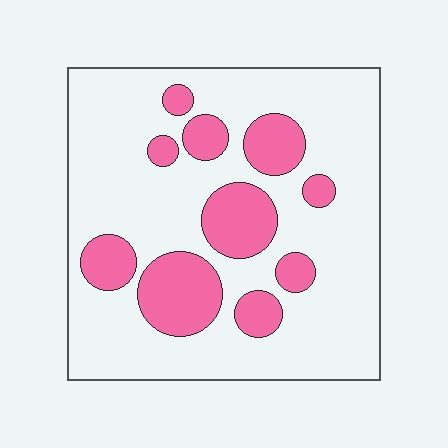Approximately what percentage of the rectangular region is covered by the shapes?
Approximately 25%.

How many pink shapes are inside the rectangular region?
10.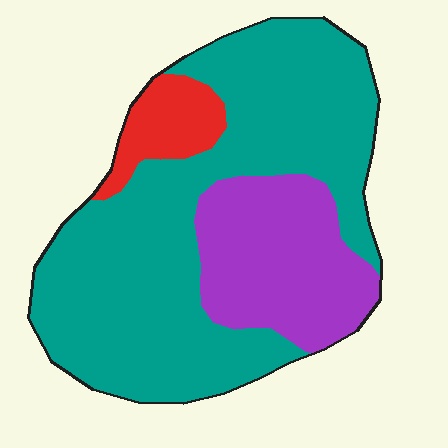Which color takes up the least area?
Red, at roughly 10%.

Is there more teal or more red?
Teal.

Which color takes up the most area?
Teal, at roughly 65%.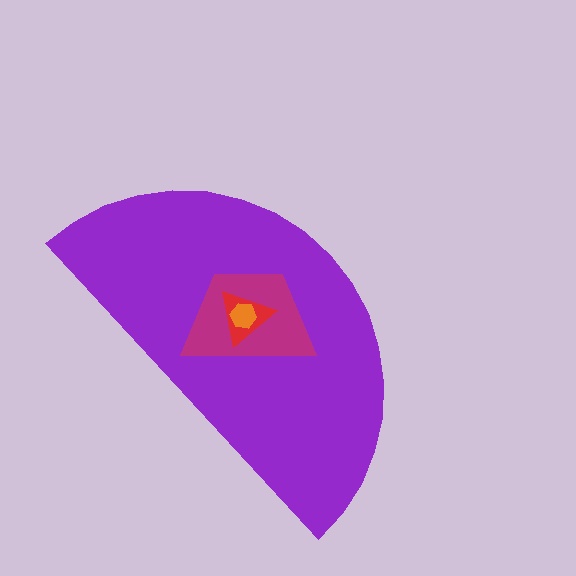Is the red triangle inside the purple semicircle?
Yes.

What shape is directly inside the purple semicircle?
The magenta trapezoid.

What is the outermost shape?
The purple semicircle.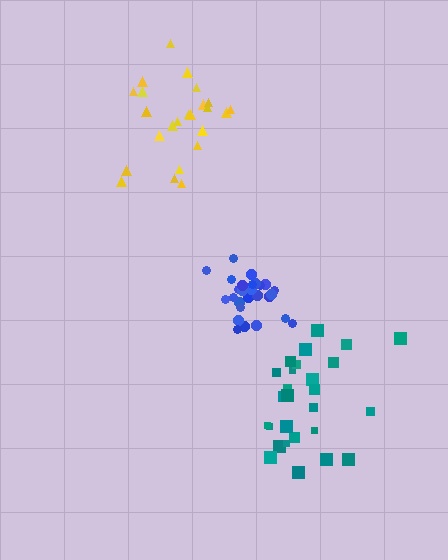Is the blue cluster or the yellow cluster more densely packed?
Blue.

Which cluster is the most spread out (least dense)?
Teal.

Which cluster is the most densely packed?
Blue.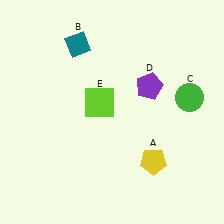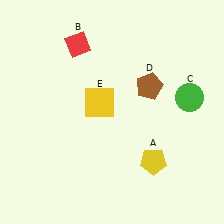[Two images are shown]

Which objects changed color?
B changed from teal to red. D changed from purple to brown. E changed from lime to yellow.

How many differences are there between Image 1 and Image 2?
There are 3 differences between the two images.